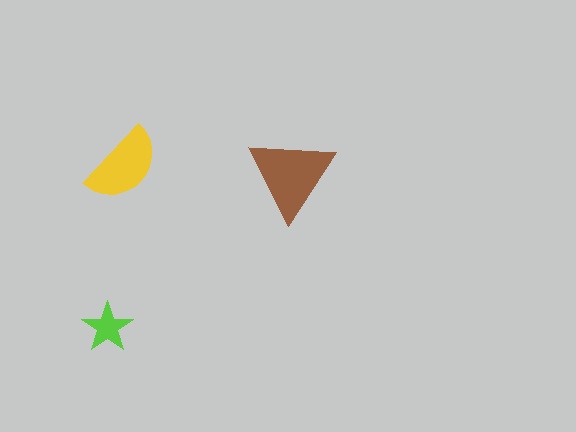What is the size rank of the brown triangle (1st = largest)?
1st.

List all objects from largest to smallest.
The brown triangle, the yellow semicircle, the lime star.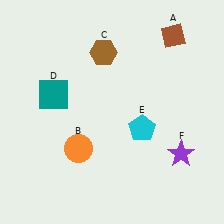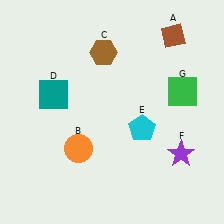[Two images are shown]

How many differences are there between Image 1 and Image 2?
There is 1 difference between the two images.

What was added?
A green square (G) was added in Image 2.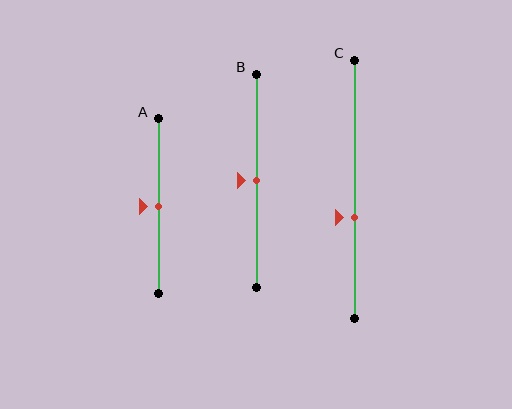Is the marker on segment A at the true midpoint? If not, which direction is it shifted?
Yes, the marker on segment A is at the true midpoint.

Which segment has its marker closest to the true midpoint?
Segment A has its marker closest to the true midpoint.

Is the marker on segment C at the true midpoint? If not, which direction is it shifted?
No, the marker on segment C is shifted downward by about 11% of the segment length.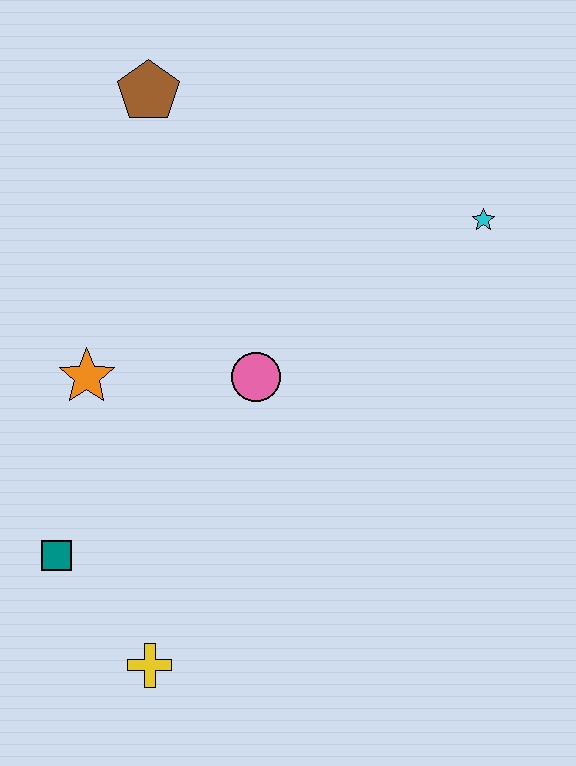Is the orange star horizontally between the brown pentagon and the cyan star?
No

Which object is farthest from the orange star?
The cyan star is farthest from the orange star.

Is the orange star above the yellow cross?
Yes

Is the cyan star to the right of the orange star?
Yes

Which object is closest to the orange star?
The pink circle is closest to the orange star.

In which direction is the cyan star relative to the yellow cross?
The cyan star is above the yellow cross.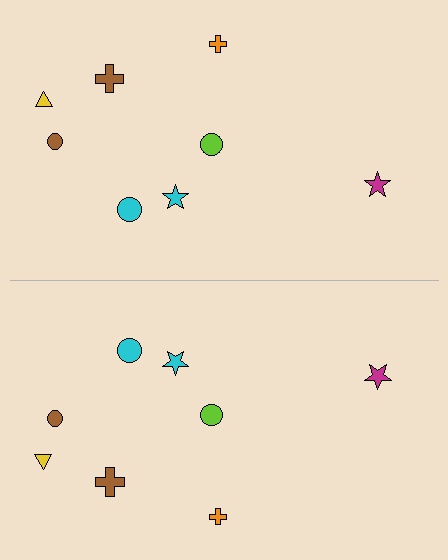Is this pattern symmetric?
Yes, this pattern has bilateral (reflection) symmetry.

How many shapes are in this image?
There are 16 shapes in this image.